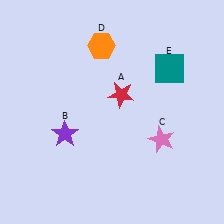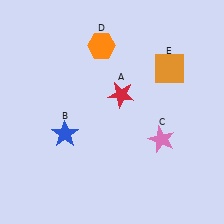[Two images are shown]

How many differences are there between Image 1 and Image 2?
There are 2 differences between the two images.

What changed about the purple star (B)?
In Image 1, B is purple. In Image 2, it changed to blue.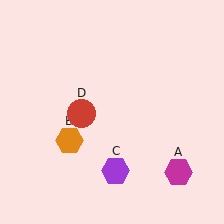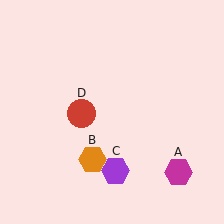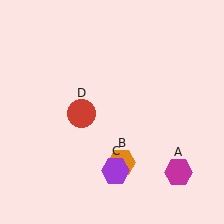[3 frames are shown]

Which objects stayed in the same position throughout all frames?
Magenta hexagon (object A) and purple hexagon (object C) and red circle (object D) remained stationary.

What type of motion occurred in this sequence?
The orange hexagon (object B) rotated counterclockwise around the center of the scene.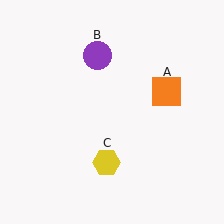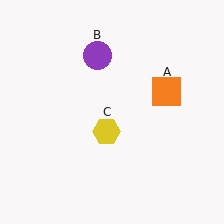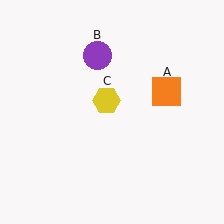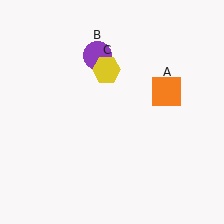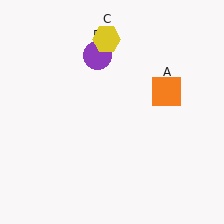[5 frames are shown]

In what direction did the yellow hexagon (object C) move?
The yellow hexagon (object C) moved up.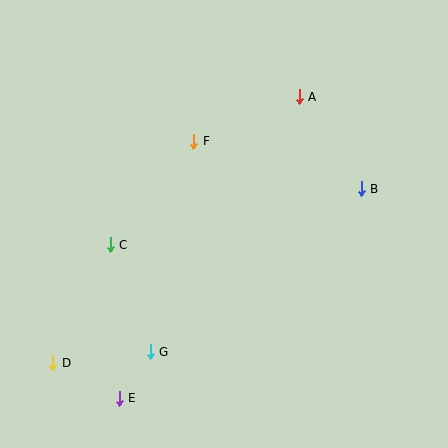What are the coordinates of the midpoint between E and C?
The midpoint between E and C is at (115, 322).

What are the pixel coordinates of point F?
Point F is at (194, 141).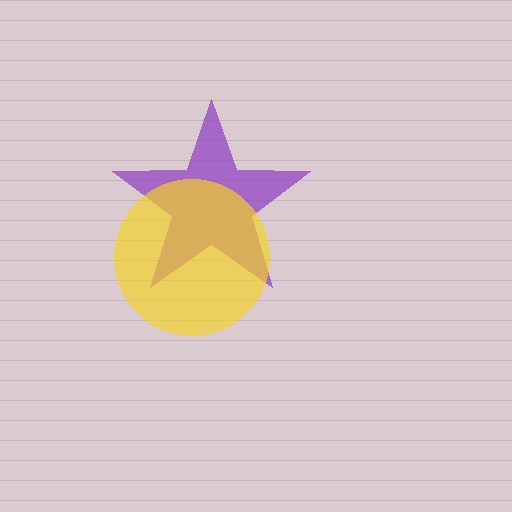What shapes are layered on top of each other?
The layered shapes are: a purple star, a yellow circle.